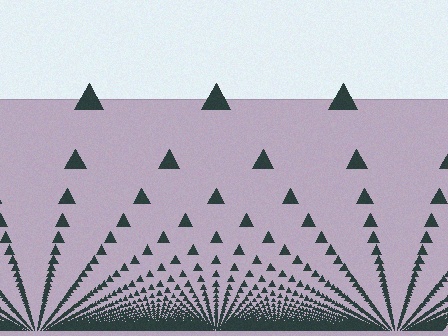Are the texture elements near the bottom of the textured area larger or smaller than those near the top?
Smaller. The gradient is inverted — elements near the bottom are smaller and denser.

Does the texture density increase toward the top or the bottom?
Density increases toward the bottom.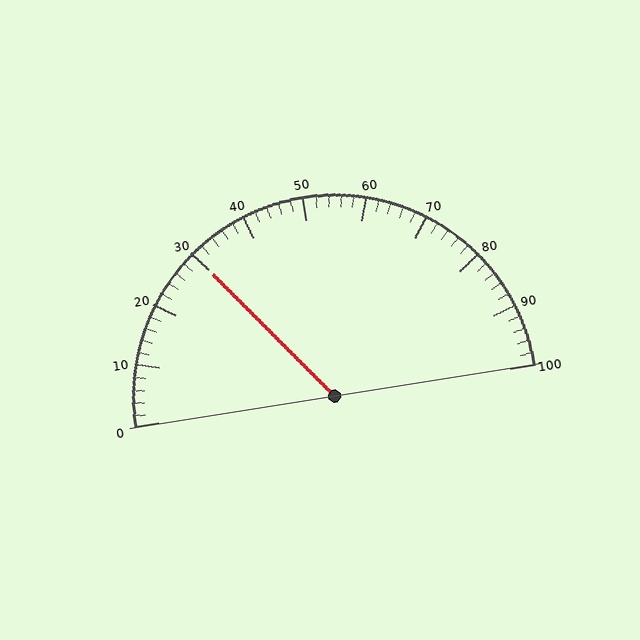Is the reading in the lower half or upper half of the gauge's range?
The reading is in the lower half of the range (0 to 100).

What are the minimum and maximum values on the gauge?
The gauge ranges from 0 to 100.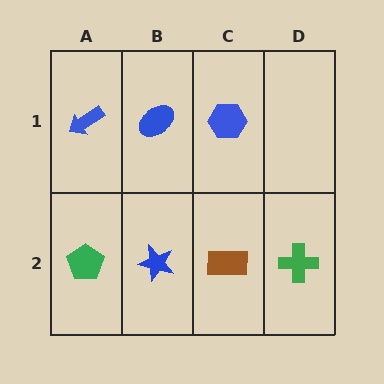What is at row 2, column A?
A green pentagon.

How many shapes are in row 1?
3 shapes.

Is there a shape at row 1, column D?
No, that cell is empty.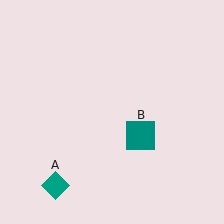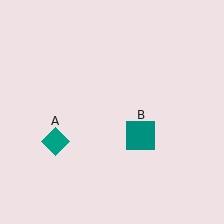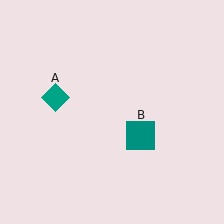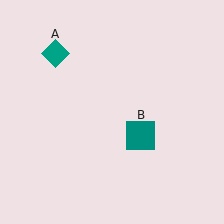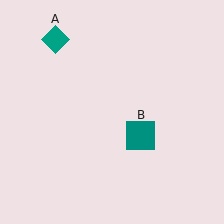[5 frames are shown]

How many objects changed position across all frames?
1 object changed position: teal diamond (object A).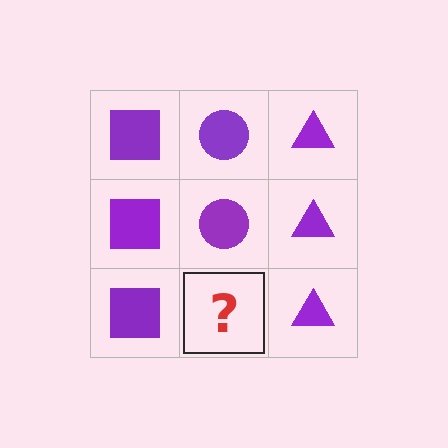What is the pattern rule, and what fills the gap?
The rule is that each column has a consistent shape. The gap should be filled with a purple circle.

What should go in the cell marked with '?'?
The missing cell should contain a purple circle.